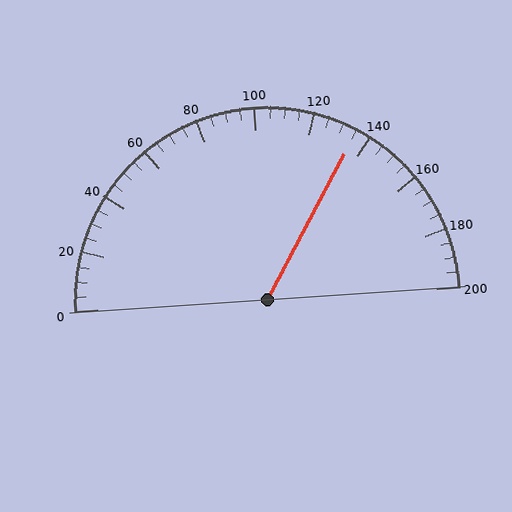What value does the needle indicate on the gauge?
The needle indicates approximately 135.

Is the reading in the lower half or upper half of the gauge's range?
The reading is in the upper half of the range (0 to 200).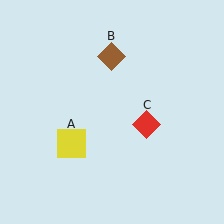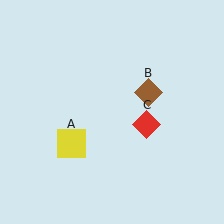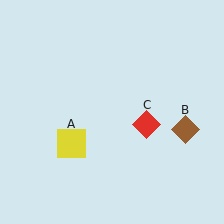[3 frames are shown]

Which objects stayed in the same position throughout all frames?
Yellow square (object A) and red diamond (object C) remained stationary.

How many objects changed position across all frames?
1 object changed position: brown diamond (object B).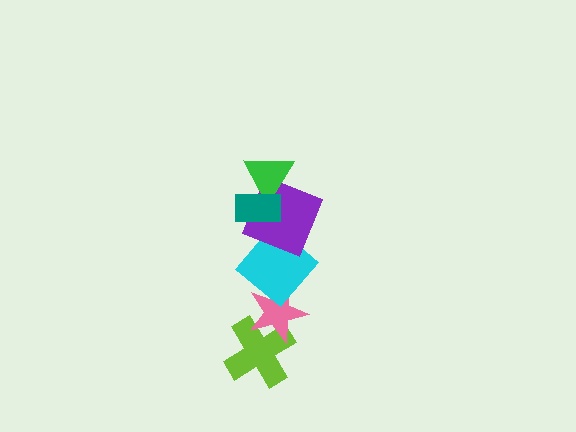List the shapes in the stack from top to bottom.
From top to bottom: the teal rectangle, the green triangle, the purple square, the cyan diamond, the pink star, the lime cross.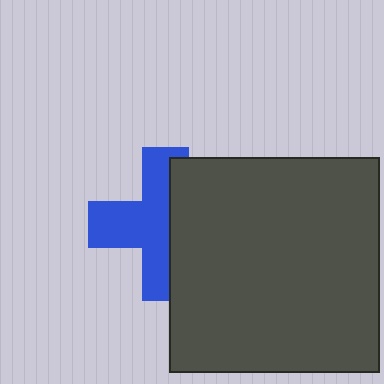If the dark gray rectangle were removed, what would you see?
You would see the complete blue cross.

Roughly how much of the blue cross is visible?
About half of it is visible (roughly 57%).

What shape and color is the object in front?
The object in front is a dark gray rectangle.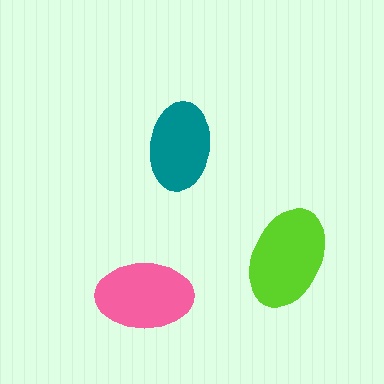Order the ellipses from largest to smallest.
the lime one, the pink one, the teal one.